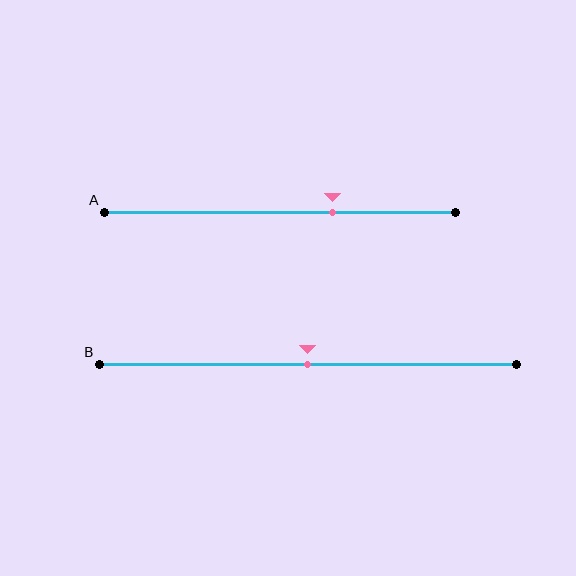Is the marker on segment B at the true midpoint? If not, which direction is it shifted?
Yes, the marker on segment B is at the true midpoint.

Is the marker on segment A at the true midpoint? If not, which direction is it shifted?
No, the marker on segment A is shifted to the right by about 15% of the segment length.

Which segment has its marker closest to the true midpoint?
Segment B has its marker closest to the true midpoint.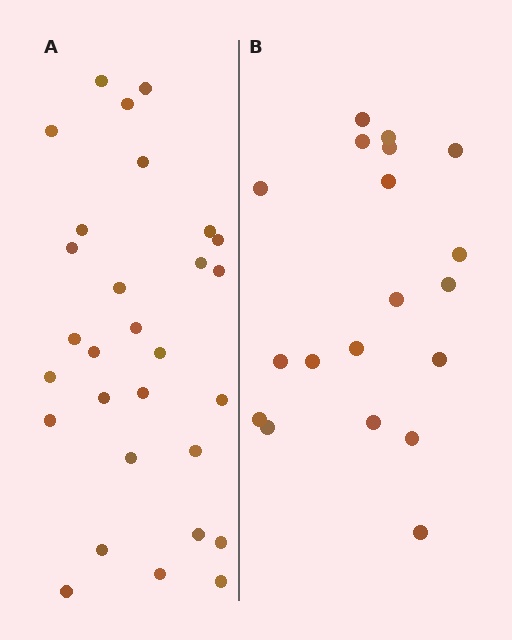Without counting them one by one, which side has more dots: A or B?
Region A (the left region) has more dots.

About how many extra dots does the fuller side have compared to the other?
Region A has roughly 10 or so more dots than region B.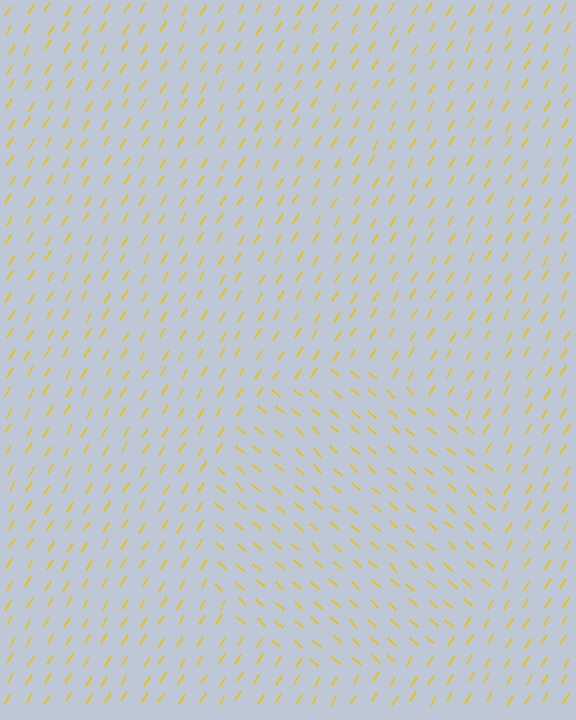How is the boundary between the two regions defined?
The boundary is defined purely by a change in line orientation (approximately 80 degrees difference). All lines are the same color and thickness.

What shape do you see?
I see a circle.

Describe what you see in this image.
The image is filled with small yellow line segments. A circle region in the image has lines oriented differently from the surrounding lines, creating a visible texture boundary.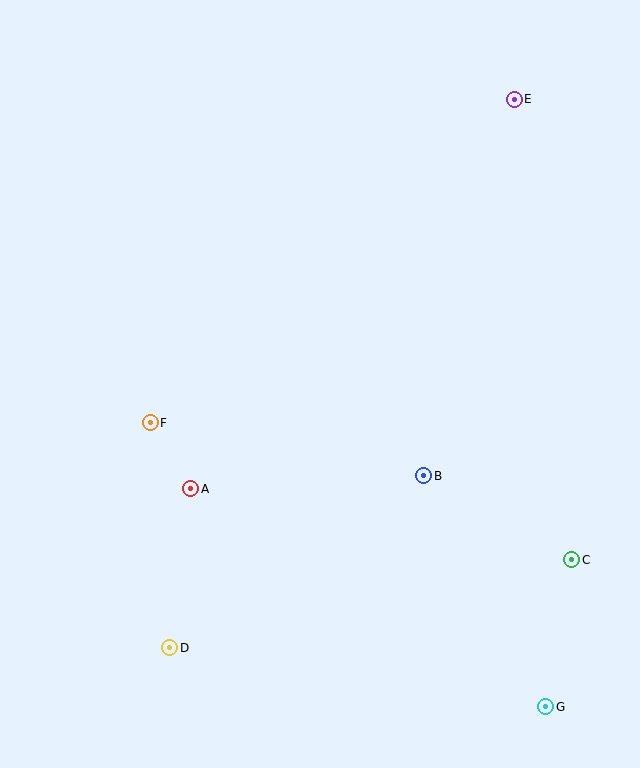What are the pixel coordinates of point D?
Point D is at (170, 648).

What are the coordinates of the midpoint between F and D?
The midpoint between F and D is at (160, 535).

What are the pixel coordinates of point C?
Point C is at (572, 560).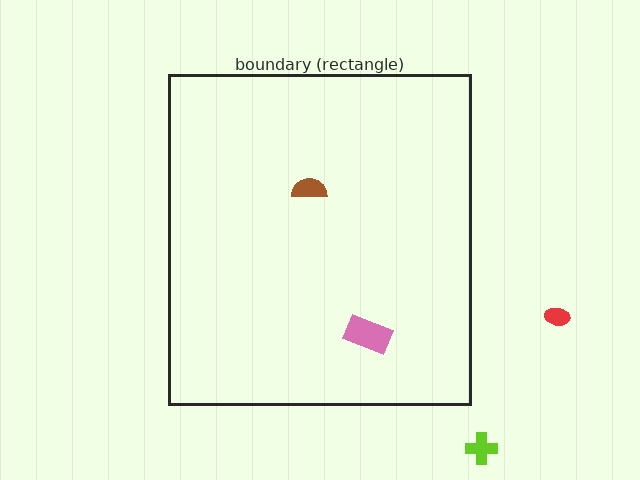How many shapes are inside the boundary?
2 inside, 2 outside.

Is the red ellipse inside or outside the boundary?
Outside.